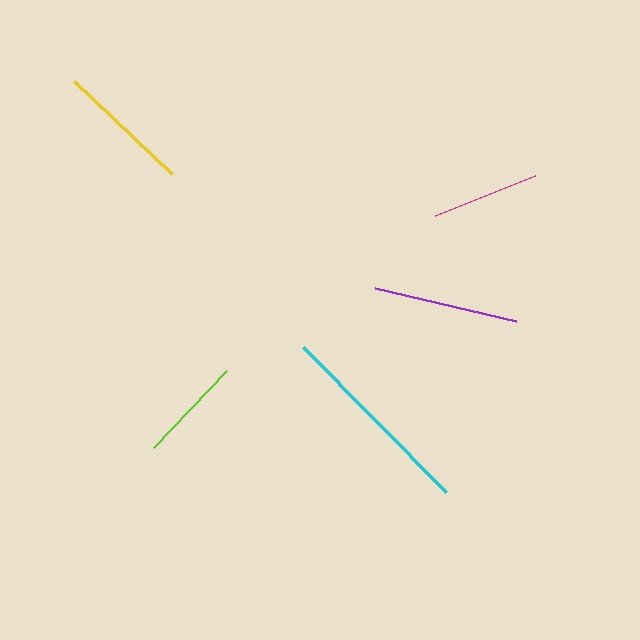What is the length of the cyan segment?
The cyan segment is approximately 203 pixels long.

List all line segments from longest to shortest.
From longest to shortest: cyan, purple, yellow, magenta, lime.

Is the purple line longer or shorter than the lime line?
The purple line is longer than the lime line.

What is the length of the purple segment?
The purple segment is approximately 145 pixels long.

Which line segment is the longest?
The cyan line is the longest at approximately 203 pixels.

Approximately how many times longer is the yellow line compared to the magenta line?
The yellow line is approximately 1.2 times the length of the magenta line.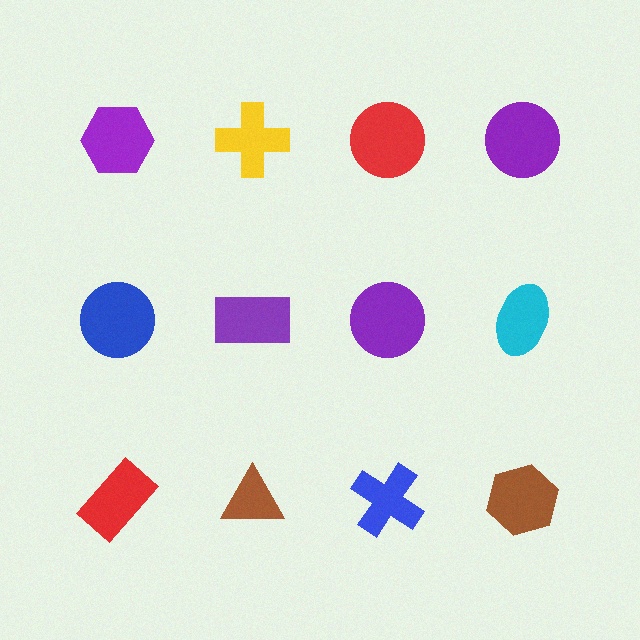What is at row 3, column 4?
A brown hexagon.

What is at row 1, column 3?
A red circle.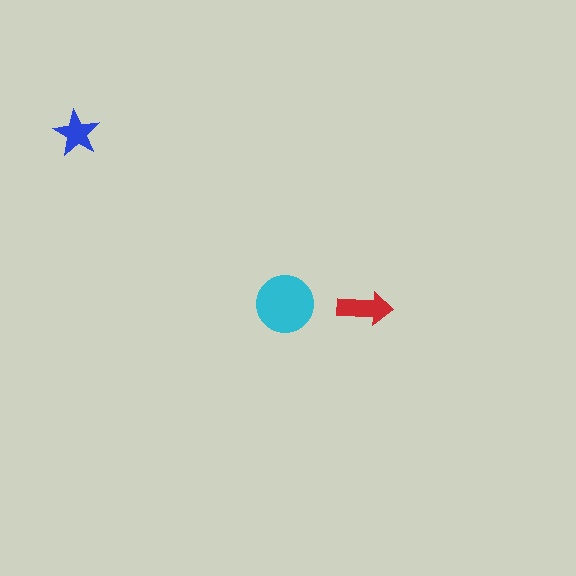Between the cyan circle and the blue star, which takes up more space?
The cyan circle.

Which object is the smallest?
The blue star.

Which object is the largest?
The cyan circle.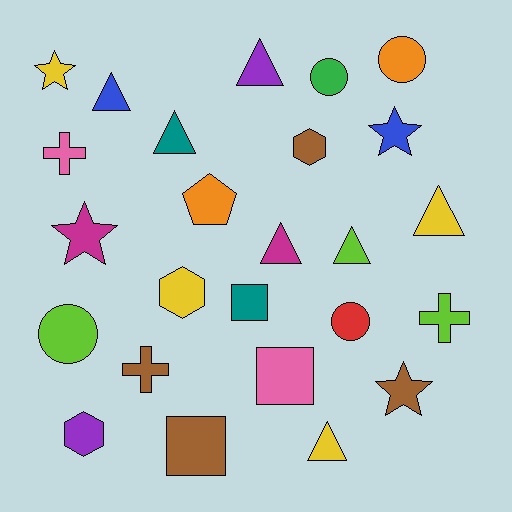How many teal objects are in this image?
There are 2 teal objects.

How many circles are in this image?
There are 4 circles.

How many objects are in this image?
There are 25 objects.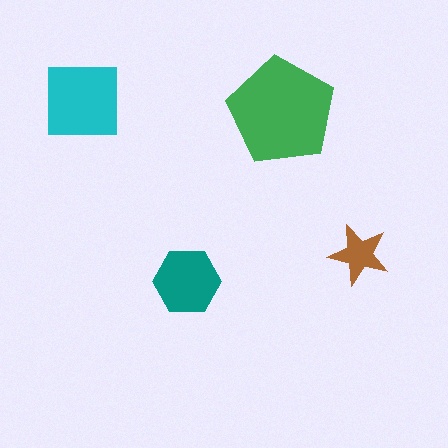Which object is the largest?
The green pentagon.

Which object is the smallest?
The brown star.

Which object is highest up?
The cyan square is topmost.